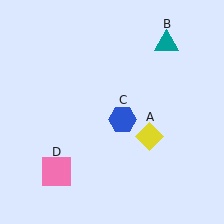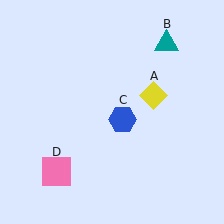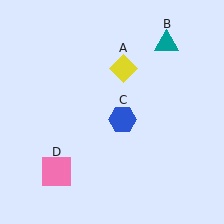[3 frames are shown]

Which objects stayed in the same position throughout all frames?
Teal triangle (object B) and blue hexagon (object C) and pink square (object D) remained stationary.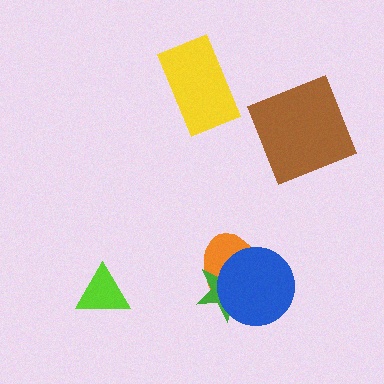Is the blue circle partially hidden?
No, no other shape covers it.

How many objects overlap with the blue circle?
2 objects overlap with the blue circle.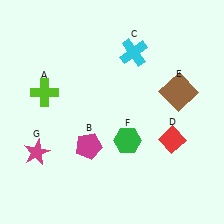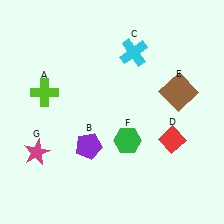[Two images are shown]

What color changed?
The pentagon (B) changed from magenta in Image 1 to purple in Image 2.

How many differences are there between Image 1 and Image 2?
There is 1 difference between the two images.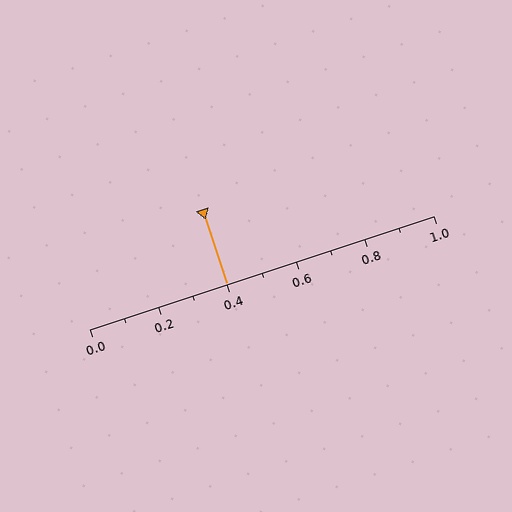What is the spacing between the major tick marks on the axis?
The major ticks are spaced 0.2 apart.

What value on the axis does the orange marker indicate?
The marker indicates approximately 0.4.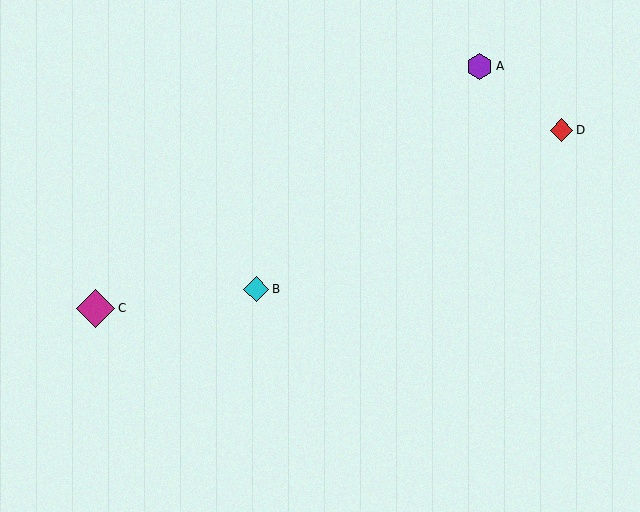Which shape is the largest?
The magenta diamond (labeled C) is the largest.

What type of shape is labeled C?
Shape C is a magenta diamond.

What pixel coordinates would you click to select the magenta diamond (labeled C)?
Click at (96, 308) to select the magenta diamond C.